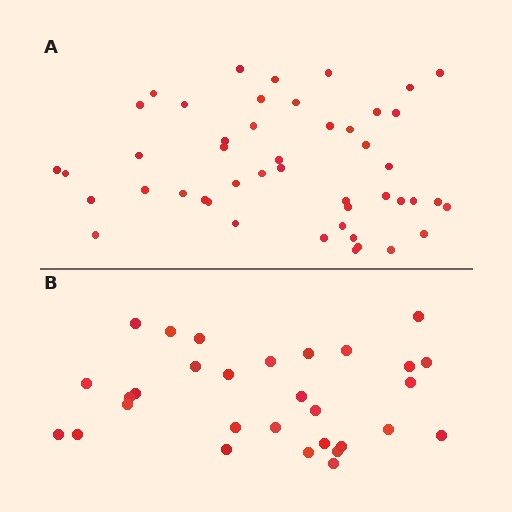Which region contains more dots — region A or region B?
Region A (the top region) has more dots.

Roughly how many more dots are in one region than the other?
Region A has approximately 15 more dots than region B.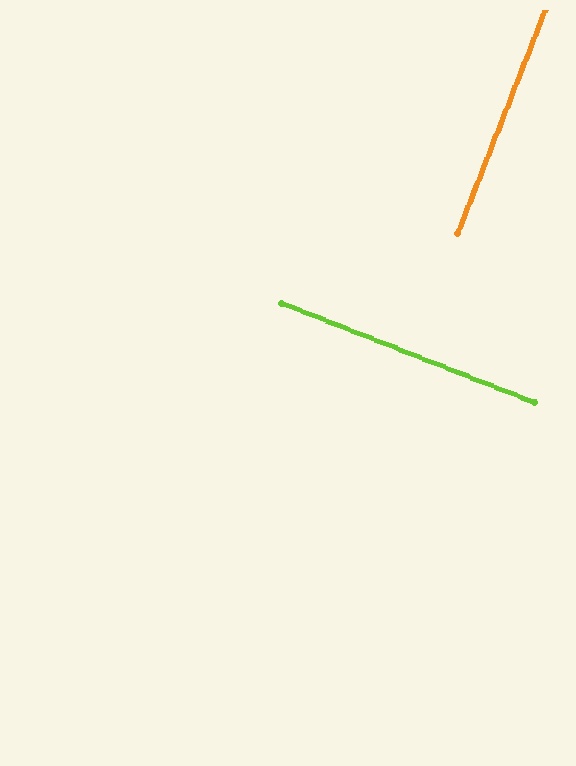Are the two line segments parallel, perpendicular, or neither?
Perpendicular — they meet at approximately 90°.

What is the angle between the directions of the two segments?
Approximately 90 degrees.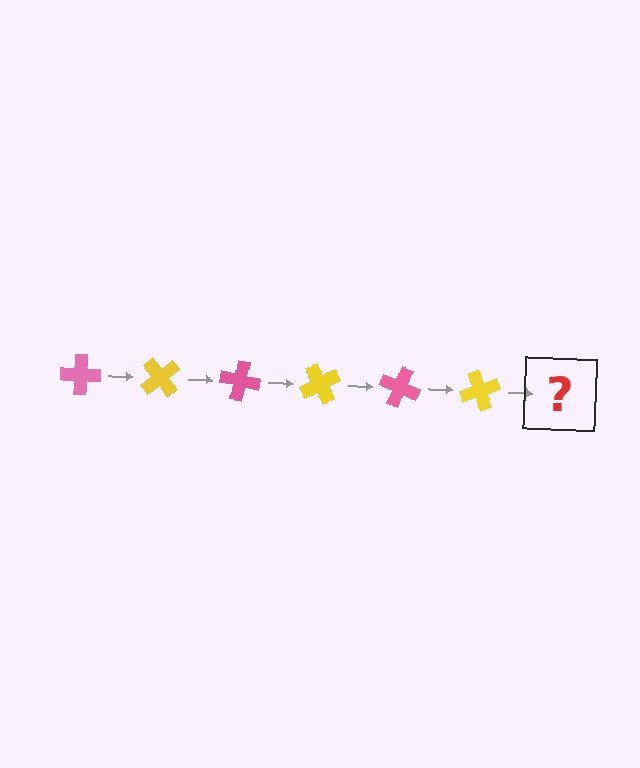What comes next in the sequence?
The next element should be a pink cross, rotated 300 degrees from the start.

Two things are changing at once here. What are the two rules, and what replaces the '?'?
The two rules are that it rotates 50 degrees each step and the color cycles through pink and yellow. The '?' should be a pink cross, rotated 300 degrees from the start.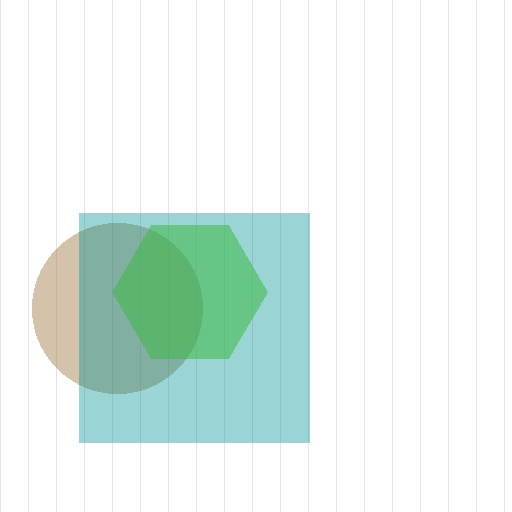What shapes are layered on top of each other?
The layered shapes are: a brown circle, a teal square, a green hexagon.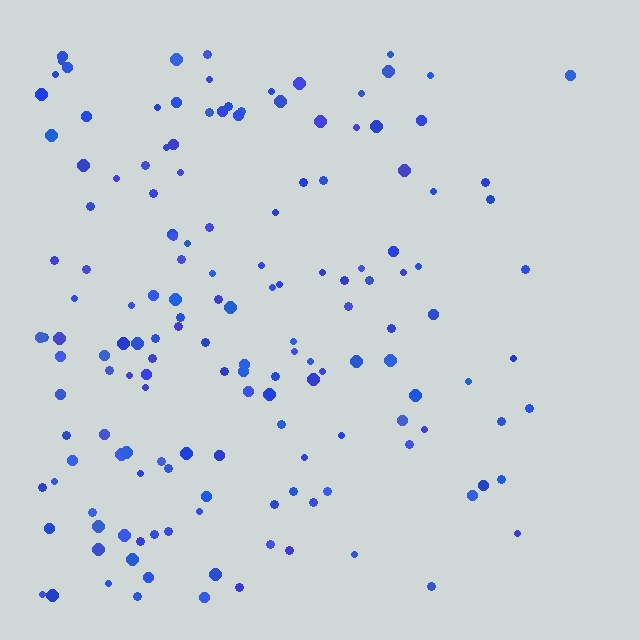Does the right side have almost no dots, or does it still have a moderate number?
Still a moderate number, just noticeably fewer than the left.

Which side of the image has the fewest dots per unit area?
The right.